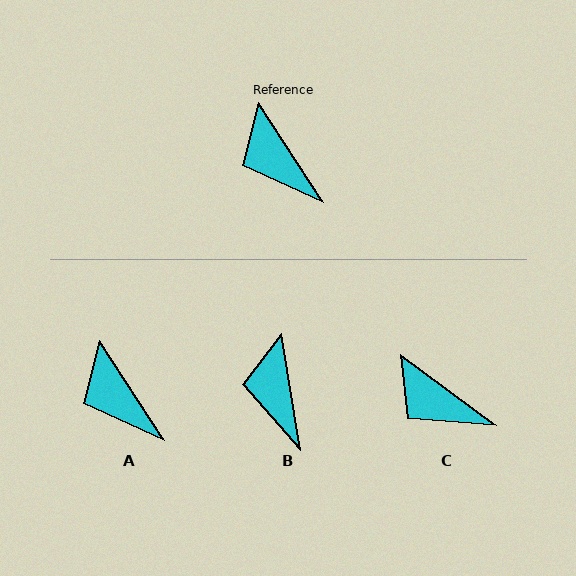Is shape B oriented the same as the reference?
No, it is off by about 24 degrees.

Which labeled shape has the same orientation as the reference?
A.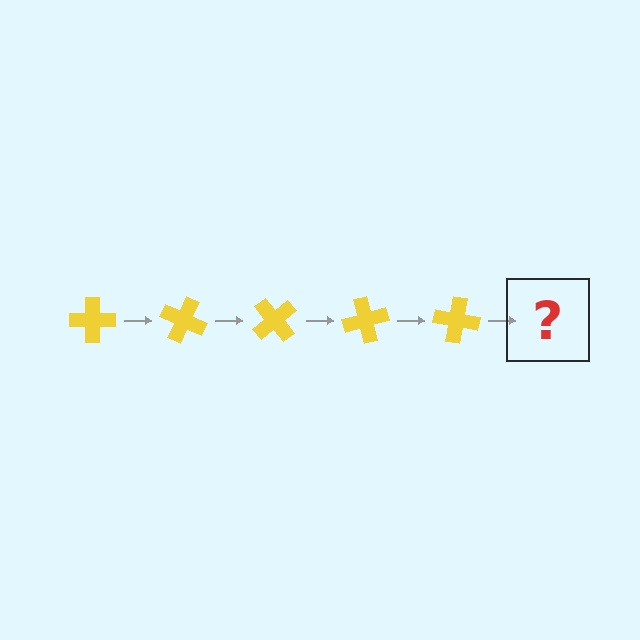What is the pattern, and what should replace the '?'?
The pattern is that the cross rotates 25 degrees each step. The '?' should be a yellow cross rotated 125 degrees.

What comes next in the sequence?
The next element should be a yellow cross rotated 125 degrees.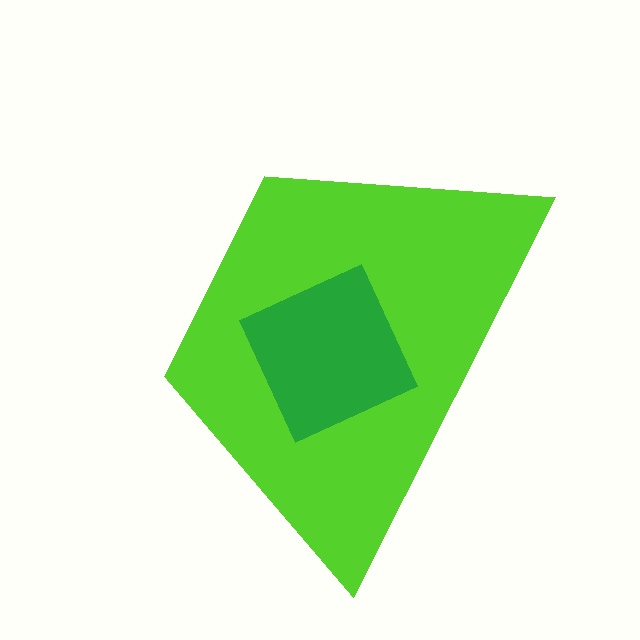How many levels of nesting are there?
2.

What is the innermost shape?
The green diamond.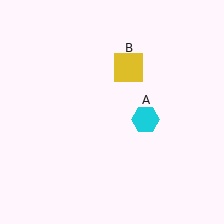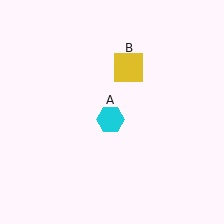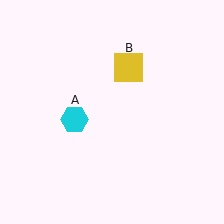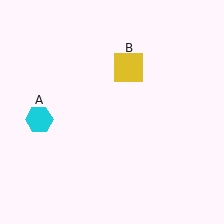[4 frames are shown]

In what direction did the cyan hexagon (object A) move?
The cyan hexagon (object A) moved left.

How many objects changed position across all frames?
1 object changed position: cyan hexagon (object A).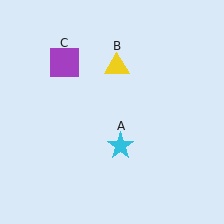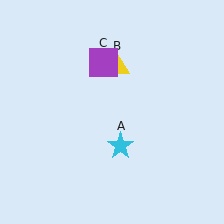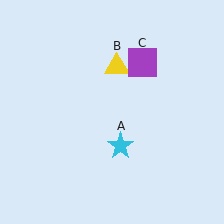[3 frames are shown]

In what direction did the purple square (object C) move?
The purple square (object C) moved right.